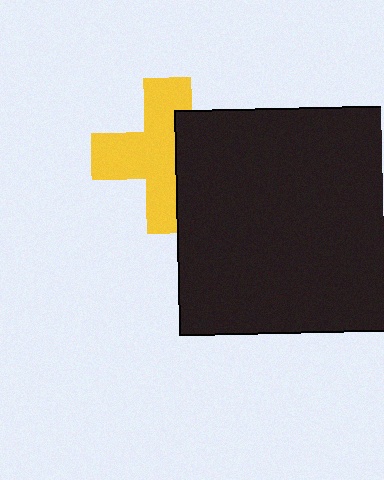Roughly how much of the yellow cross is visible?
About half of it is visible (roughly 62%).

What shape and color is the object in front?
The object in front is a black square.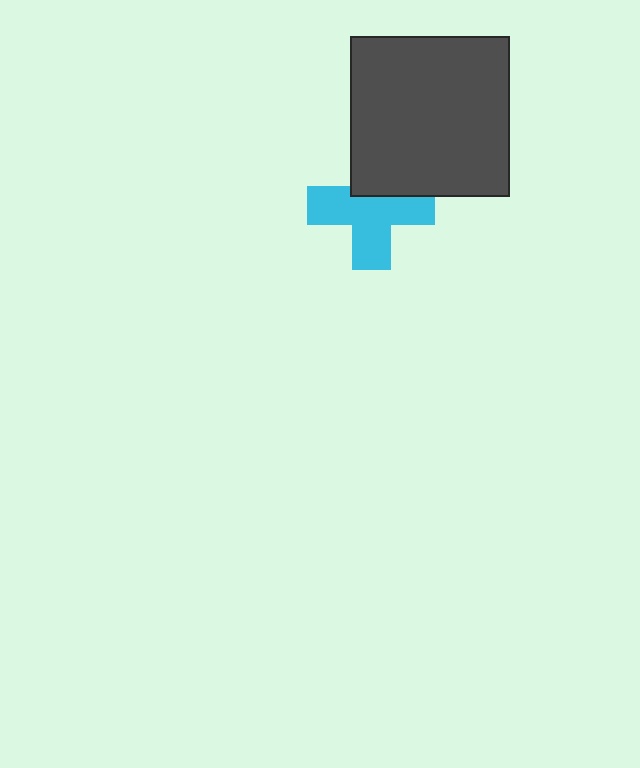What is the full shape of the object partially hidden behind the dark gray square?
The partially hidden object is a cyan cross.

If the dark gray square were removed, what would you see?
You would see the complete cyan cross.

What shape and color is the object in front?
The object in front is a dark gray square.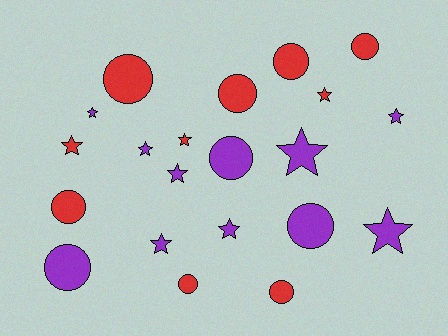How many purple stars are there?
There are 8 purple stars.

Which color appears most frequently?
Purple, with 11 objects.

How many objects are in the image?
There are 21 objects.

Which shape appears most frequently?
Star, with 11 objects.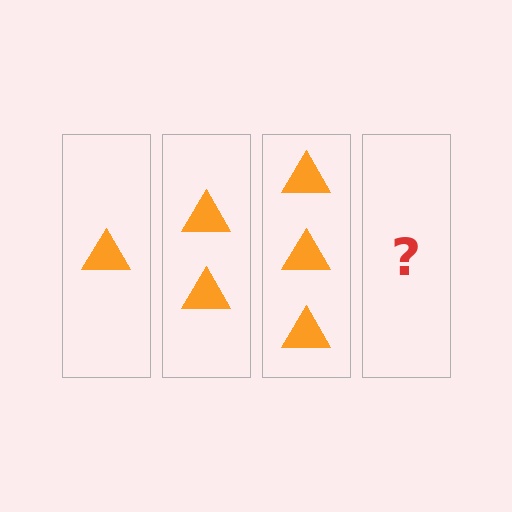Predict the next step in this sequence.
The next step is 4 triangles.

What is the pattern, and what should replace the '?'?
The pattern is that each step adds one more triangle. The '?' should be 4 triangles.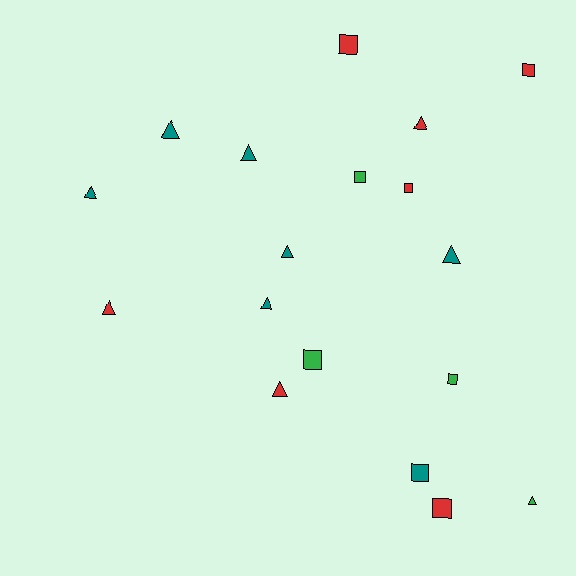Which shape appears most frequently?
Triangle, with 10 objects.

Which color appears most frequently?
Teal, with 7 objects.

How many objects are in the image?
There are 18 objects.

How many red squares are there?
There are 4 red squares.